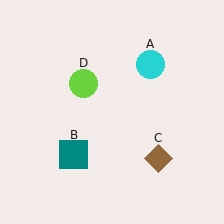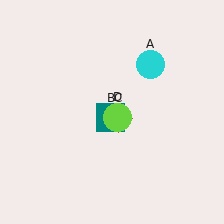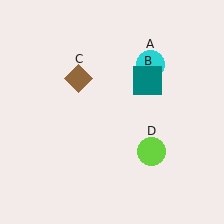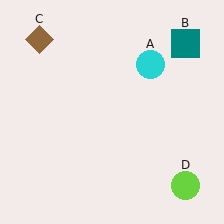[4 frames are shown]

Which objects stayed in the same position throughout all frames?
Cyan circle (object A) remained stationary.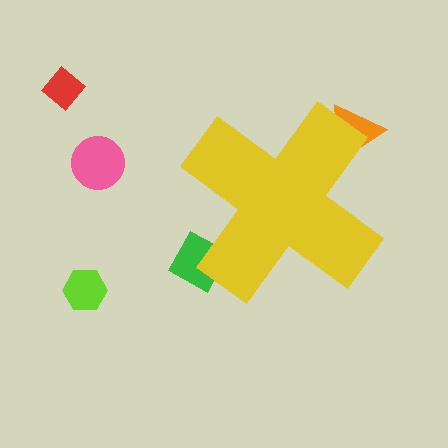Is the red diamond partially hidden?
No, the red diamond is fully visible.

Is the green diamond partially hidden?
Yes, the green diamond is partially hidden behind the yellow cross.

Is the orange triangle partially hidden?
Yes, the orange triangle is partially hidden behind the yellow cross.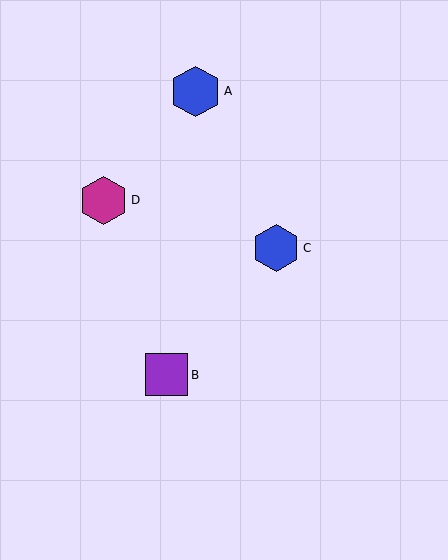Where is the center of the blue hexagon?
The center of the blue hexagon is at (276, 248).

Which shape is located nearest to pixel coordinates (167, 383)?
The purple square (labeled B) at (167, 375) is nearest to that location.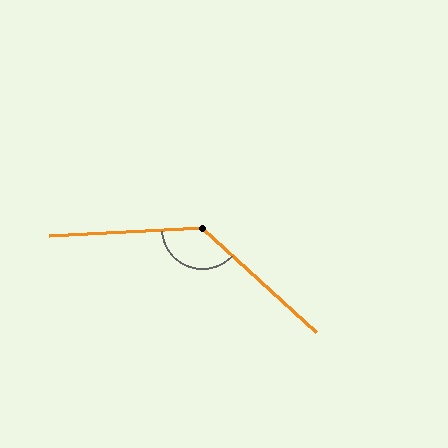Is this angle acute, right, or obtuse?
It is obtuse.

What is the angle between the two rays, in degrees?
Approximately 134 degrees.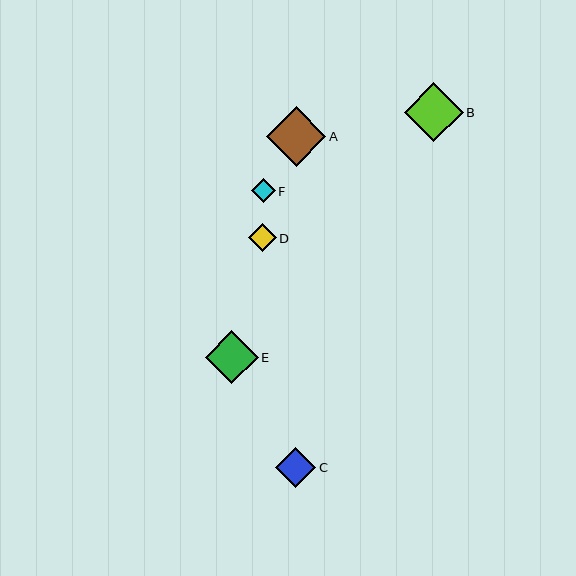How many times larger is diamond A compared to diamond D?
Diamond A is approximately 2.1 times the size of diamond D.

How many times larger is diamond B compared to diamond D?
Diamond B is approximately 2.2 times the size of diamond D.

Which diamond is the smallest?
Diamond F is the smallest with a size of approximately 24 pixels.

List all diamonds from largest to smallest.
From largest to smallest: B, A, E, C, D, F.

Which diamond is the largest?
Diamond B is the largest with a size of approximately 59 pixels.